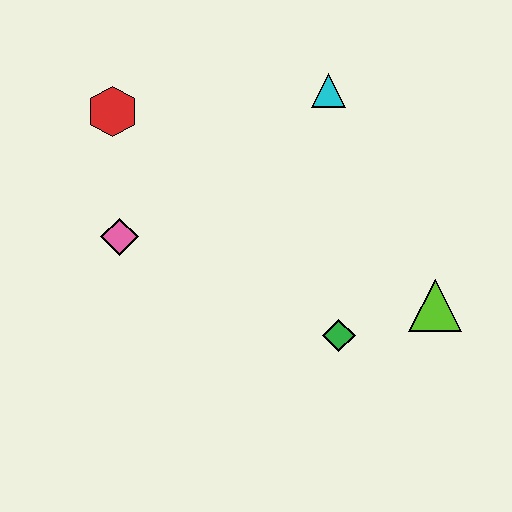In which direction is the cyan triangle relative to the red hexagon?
The cyan triangle is to the right of the red hexagon.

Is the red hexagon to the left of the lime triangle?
Yes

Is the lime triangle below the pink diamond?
Yes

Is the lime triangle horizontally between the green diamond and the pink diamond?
No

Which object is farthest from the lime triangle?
The red hexagon is farthest from the lime triangle.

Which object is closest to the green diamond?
The lime triangle is closest to the green diamond.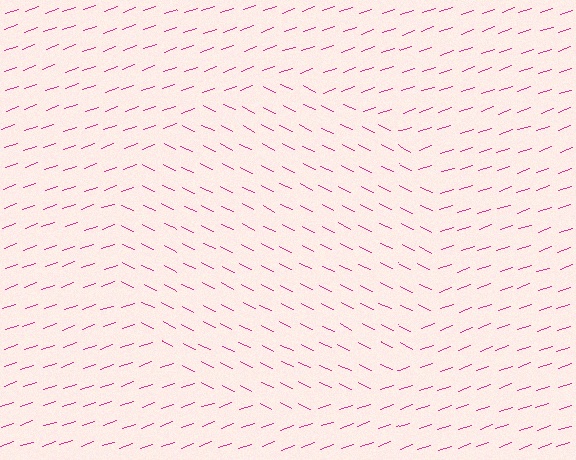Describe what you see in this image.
The image is filled with small magenta line segments. A circle region in the image has lines oriented differently from the surrounding lines, creating a visible texture boundary.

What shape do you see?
I see a circle.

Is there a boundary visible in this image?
Yes, there is a texture boundary formed by a change in line orientation.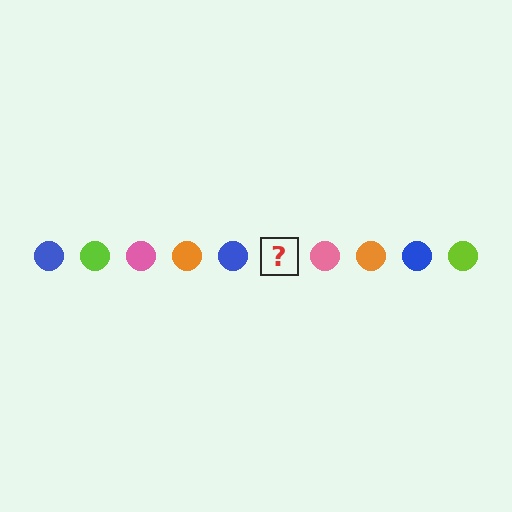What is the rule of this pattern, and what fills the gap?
The rule is that the pattern cycles through blue, lime, pink, orange circles. The gap should be filled with a lime circle.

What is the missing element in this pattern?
The missing element is a lime circle.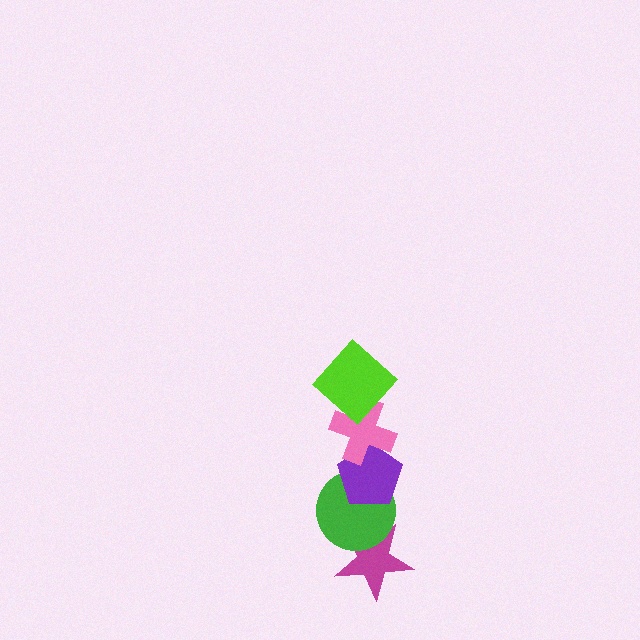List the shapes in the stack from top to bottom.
From top to bottom: the lime diamond, the pink cross, the purple pentagon, the green circle, the magenta star.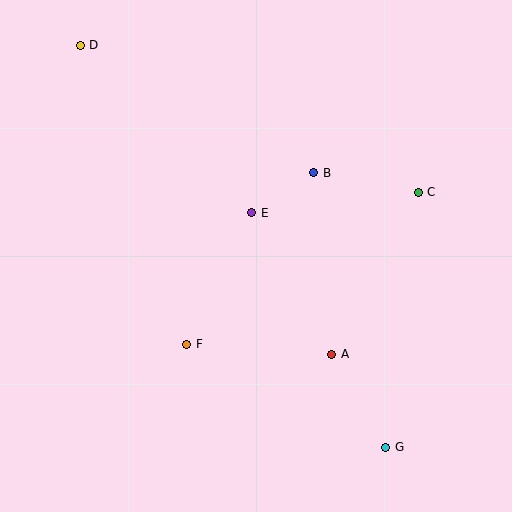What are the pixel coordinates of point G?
Point G is at (386, 447).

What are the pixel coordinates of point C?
Point C is at (418, 192).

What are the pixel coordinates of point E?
Point E is at (252, 213).